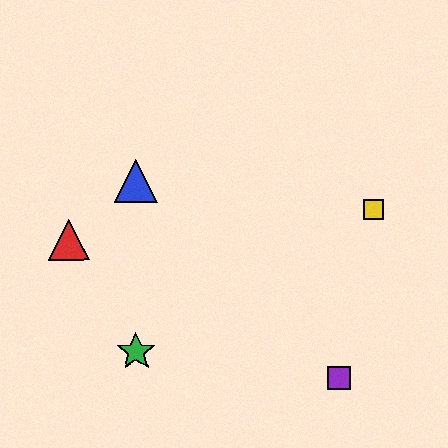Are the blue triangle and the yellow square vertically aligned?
No, the blue triangle is at x≈136 and the yellow square is at x≈373.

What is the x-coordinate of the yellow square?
The yellow square is at x≈373.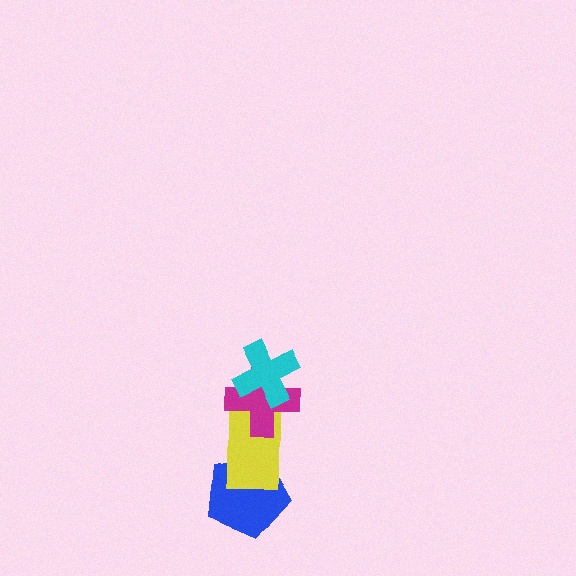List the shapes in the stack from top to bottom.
From top to bottom: the cyan cross, the magenta cross, the yellow rectangle, the blue pentagon.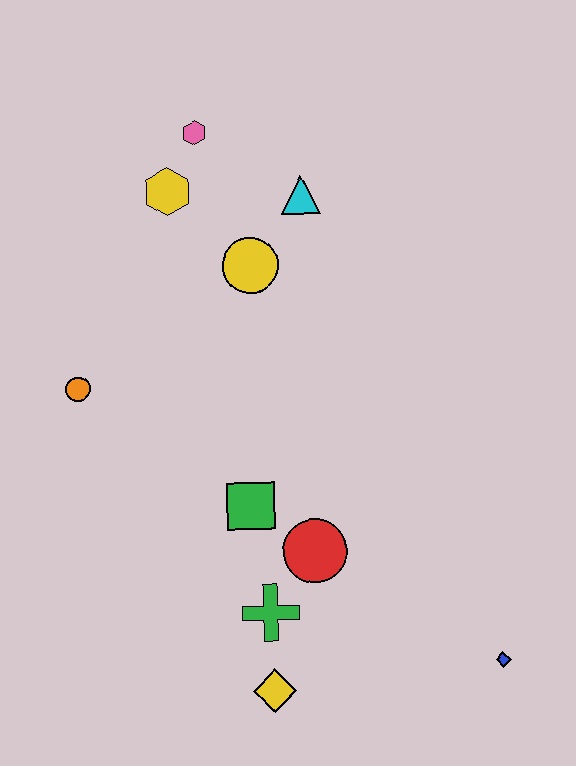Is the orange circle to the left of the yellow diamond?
Yes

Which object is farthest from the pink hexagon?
The blue diamond is farthest from the pink hexagon.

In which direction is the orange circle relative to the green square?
The orange circle is to the left of the green square.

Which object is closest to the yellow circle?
The cyan triangle is closest to the yellow circle.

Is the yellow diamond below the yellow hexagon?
Yes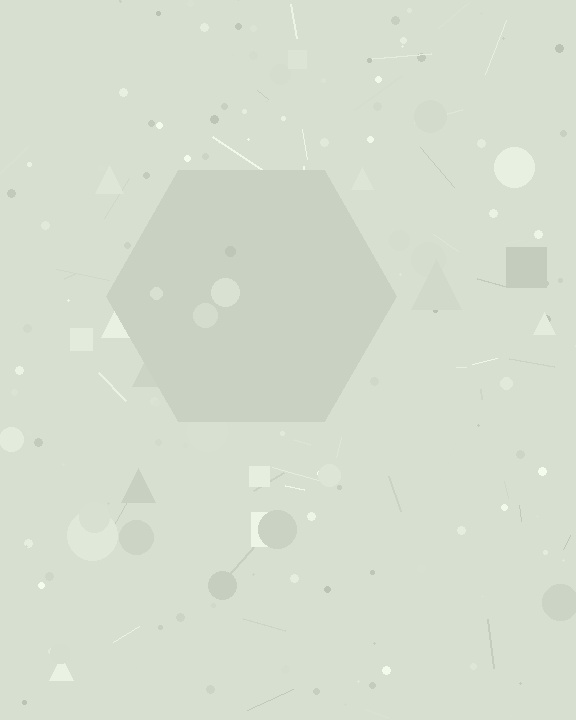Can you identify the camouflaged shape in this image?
The camouflaged shape is a hexagon.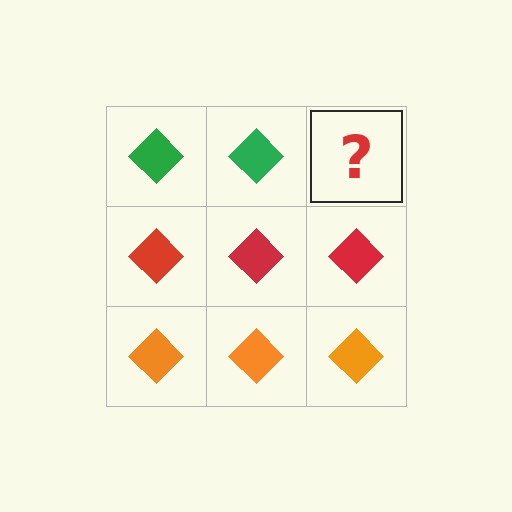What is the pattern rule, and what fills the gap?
The rule is that each row has a consistent color. The gap should be filled with a green diamond.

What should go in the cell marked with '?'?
The missing cell should contain a green diamond.